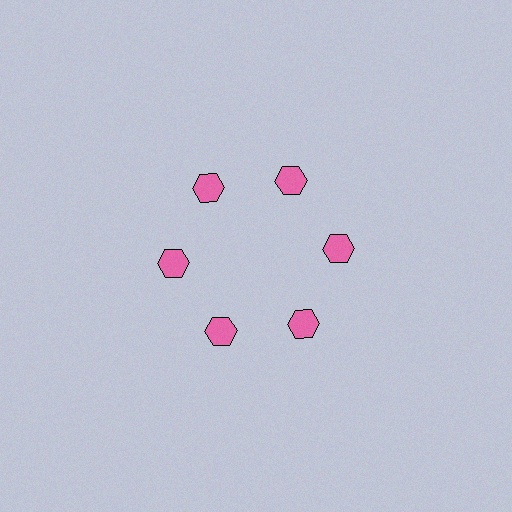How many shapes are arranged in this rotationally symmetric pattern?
There are 6 shapes, arranged in 6 groups of 1.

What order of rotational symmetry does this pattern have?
This pattern has 6-fold rotational symmetry.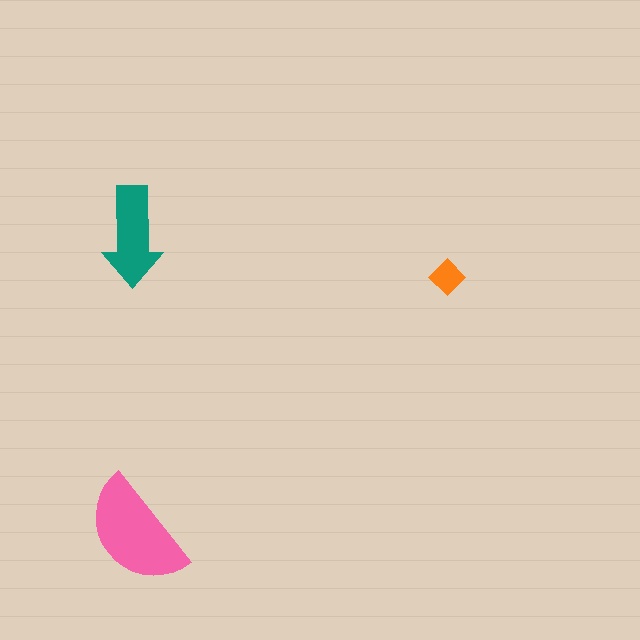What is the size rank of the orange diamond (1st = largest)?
3rd.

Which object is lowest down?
The pink semicircle is bottommost.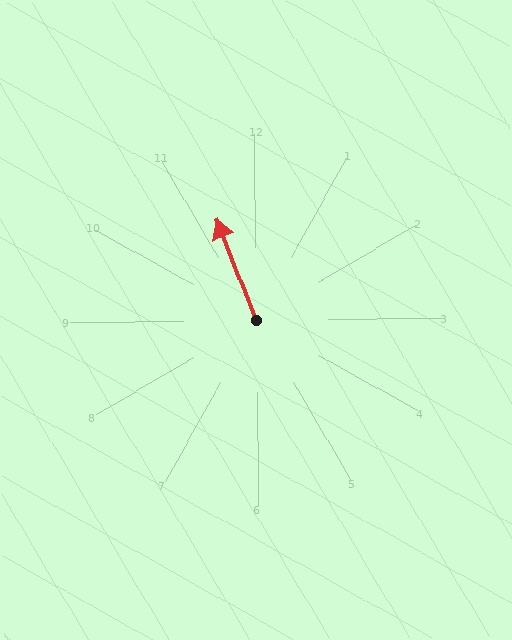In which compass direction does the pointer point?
North.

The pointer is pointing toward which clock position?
Roughly 11 o'clock.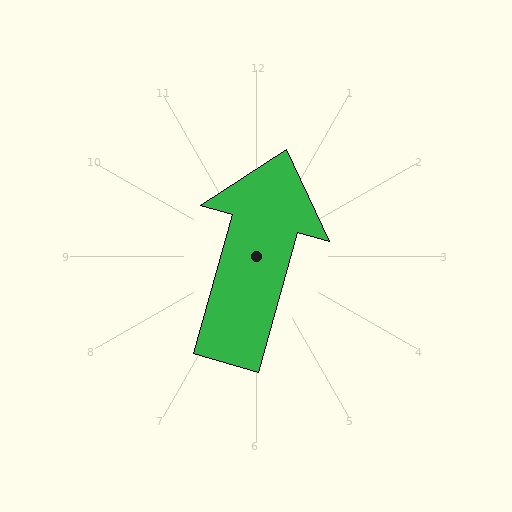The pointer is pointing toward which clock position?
Roughly 1 o'clock.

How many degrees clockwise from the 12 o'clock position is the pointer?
Approximately 16 degrees.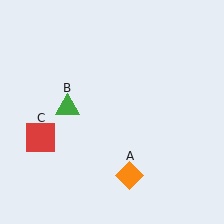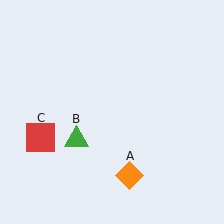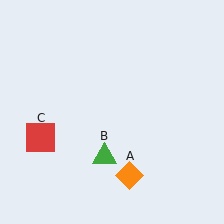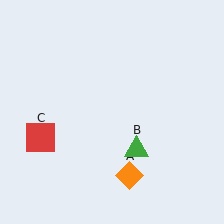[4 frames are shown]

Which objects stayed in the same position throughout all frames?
Orange diamond (object A) and red square (object C) remained stationary.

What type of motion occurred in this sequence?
The green triangle (object B) rotated counterclockwise around the center of the scene.